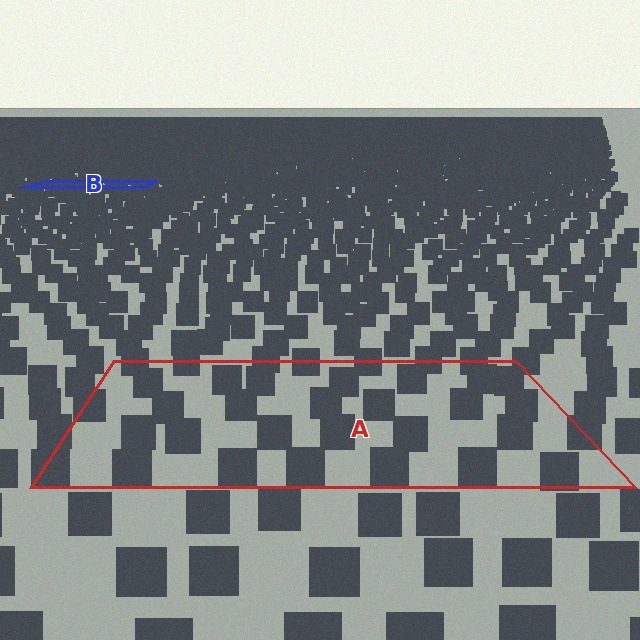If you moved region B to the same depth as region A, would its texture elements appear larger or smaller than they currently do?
They would appear larger. At a closer depth, the same texture elements are projected at a bigger on-screen size.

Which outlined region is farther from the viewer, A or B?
Region B is farther from the viewer — the texture elements inside it appear smaller and more densely packed.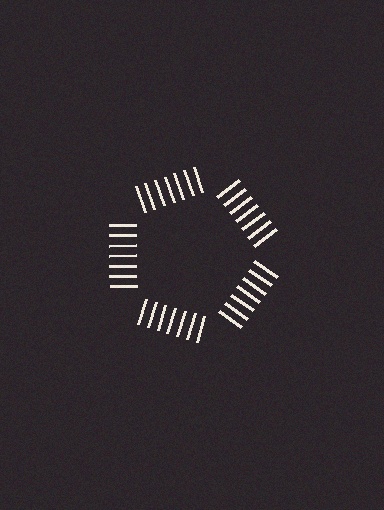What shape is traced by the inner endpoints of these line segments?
An illusory pentagon — the line segments terminate on its edges but no continuous stroke is drawn.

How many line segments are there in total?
35 — 7 along each of the 5 edges.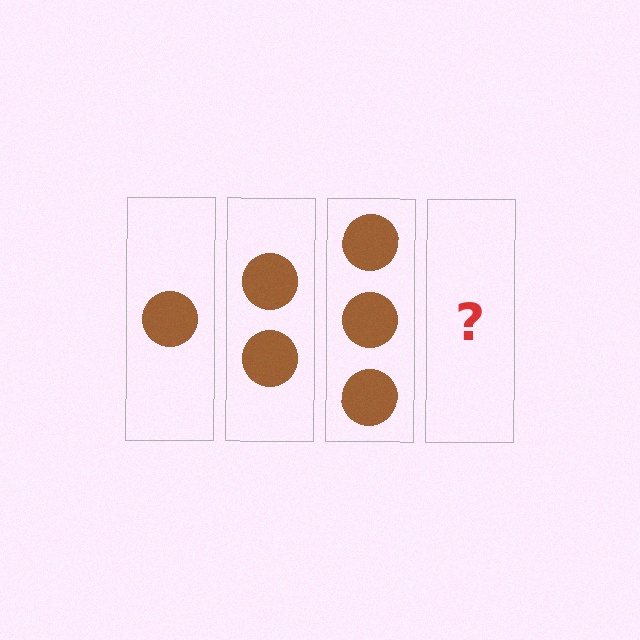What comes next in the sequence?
The next element should be 4 circles.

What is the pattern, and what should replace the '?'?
The pattern is that each step adds one more circle. The '?' should be 4 circles.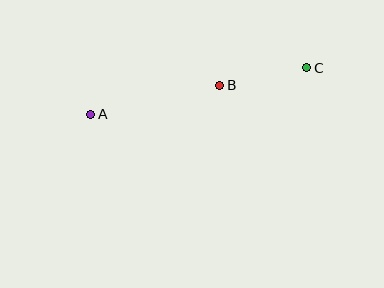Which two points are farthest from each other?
Points A and C are farthest from each other.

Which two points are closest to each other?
Points B and C are closest to each other.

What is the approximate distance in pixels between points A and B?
The distance between A and B is approximately 132 pixels.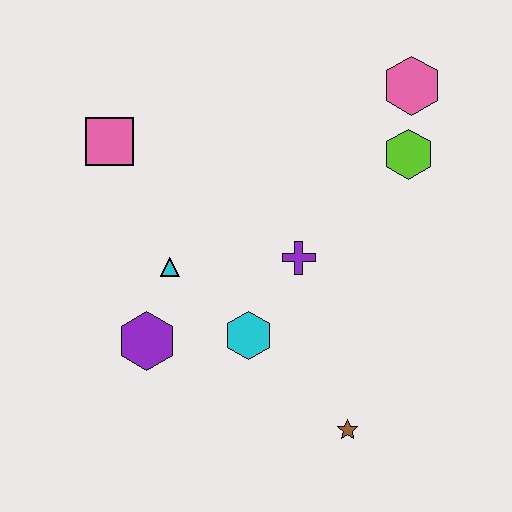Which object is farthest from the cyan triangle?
The pink hexagon is farthest from the cyan triangle.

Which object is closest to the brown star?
The cyan hexagon is closest to the brown star.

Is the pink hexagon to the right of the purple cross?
Yes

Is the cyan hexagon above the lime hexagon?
No